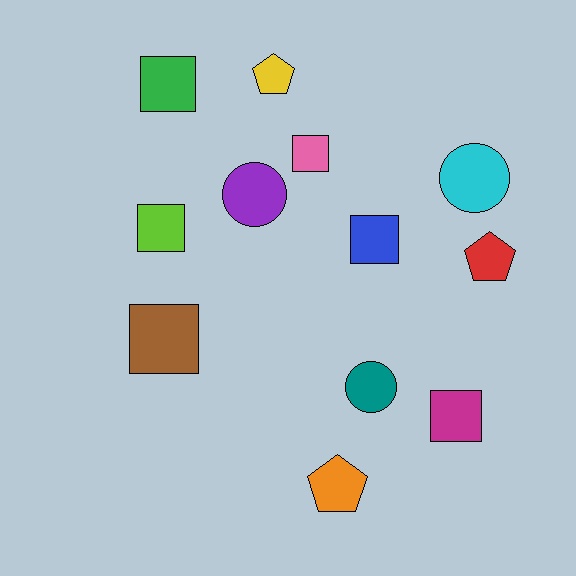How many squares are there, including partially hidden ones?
There are 6 squares.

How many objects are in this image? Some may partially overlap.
There are 12 objects.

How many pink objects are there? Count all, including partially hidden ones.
There is 1 pink object.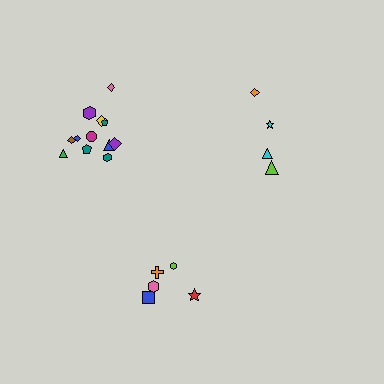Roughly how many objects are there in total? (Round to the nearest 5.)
Roughly 20 objects in total.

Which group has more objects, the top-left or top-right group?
The top-left group.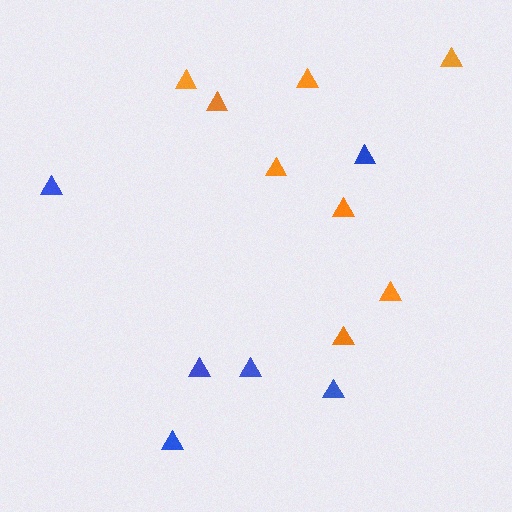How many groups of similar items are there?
There are 2 groups: one group of orange triangles (8) and one group of blue triangles (6).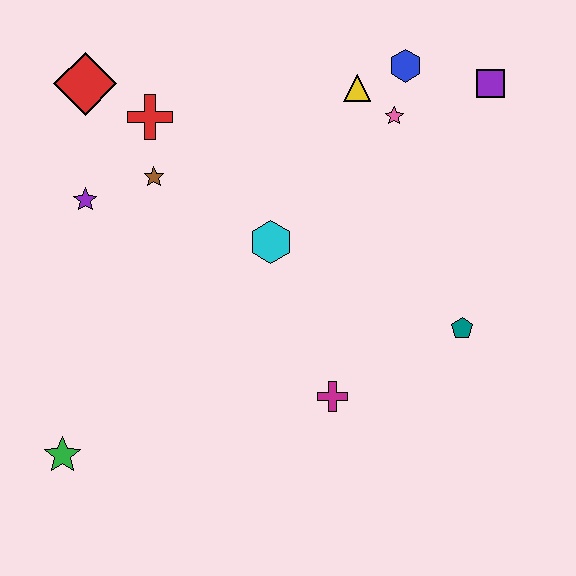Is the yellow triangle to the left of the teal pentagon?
Yes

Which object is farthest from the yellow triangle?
The green star is farthest from the yellow triangle.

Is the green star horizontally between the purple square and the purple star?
No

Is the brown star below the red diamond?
Yes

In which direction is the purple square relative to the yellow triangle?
The purple square is to the right of the yellow triangle.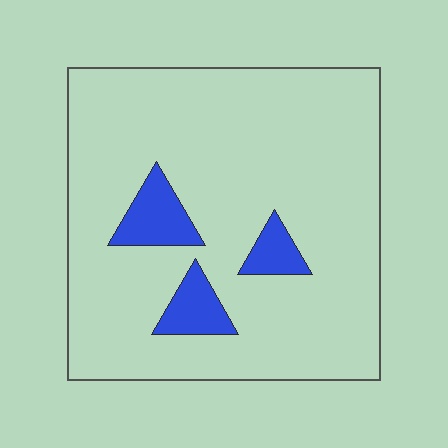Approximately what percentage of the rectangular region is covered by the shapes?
Approximately 10%.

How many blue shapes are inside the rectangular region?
3.